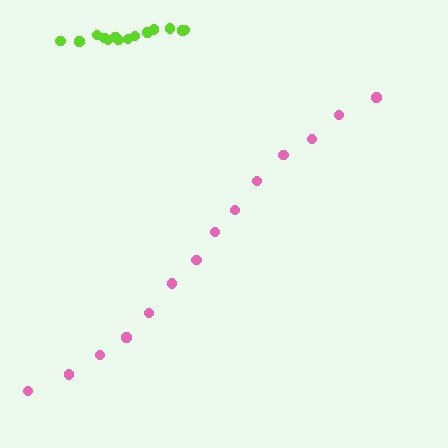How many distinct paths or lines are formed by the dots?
There are 2 distinct paths.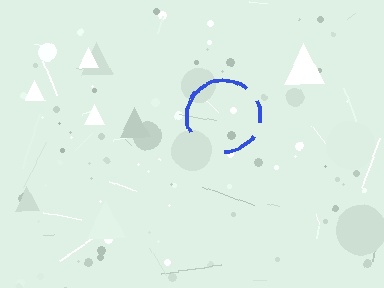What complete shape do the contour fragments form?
The contour fragments form a circle.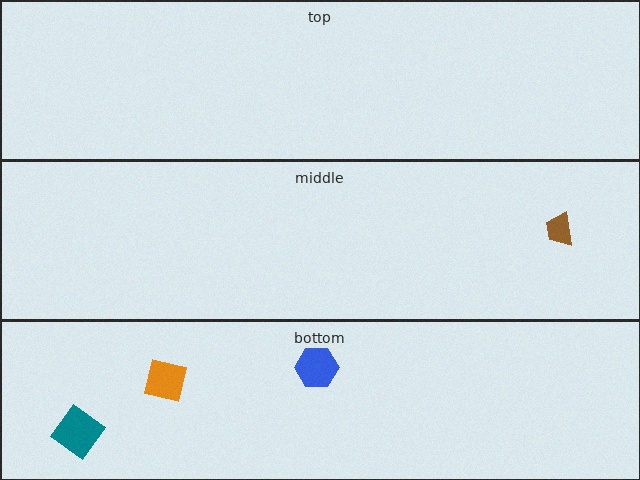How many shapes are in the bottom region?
3.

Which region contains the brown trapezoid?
The middle region.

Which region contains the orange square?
The bottom region.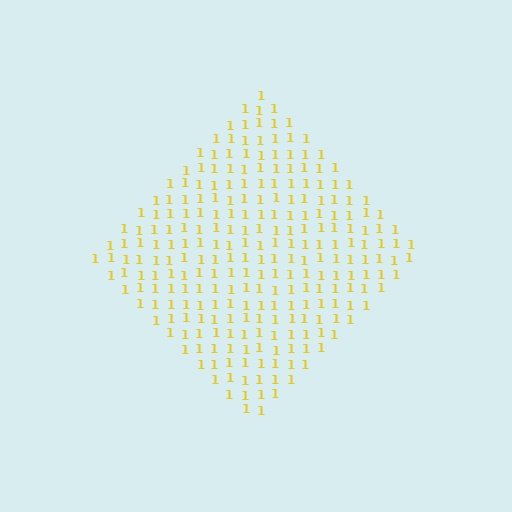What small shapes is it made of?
It is made of small digit 1's.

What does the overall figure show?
The overall figure shows a diamond.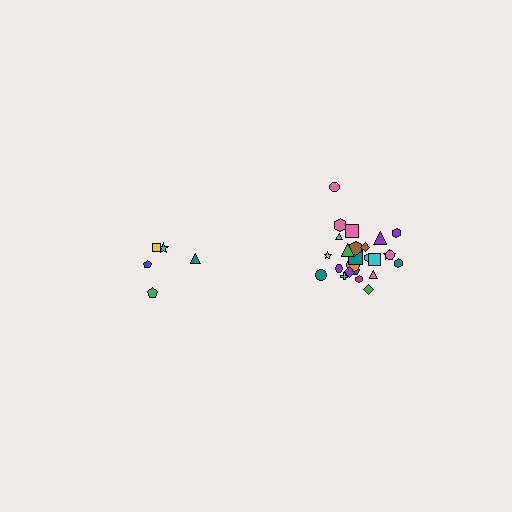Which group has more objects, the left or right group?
The right group.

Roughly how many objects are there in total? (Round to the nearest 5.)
Roughly 30 objects in total.